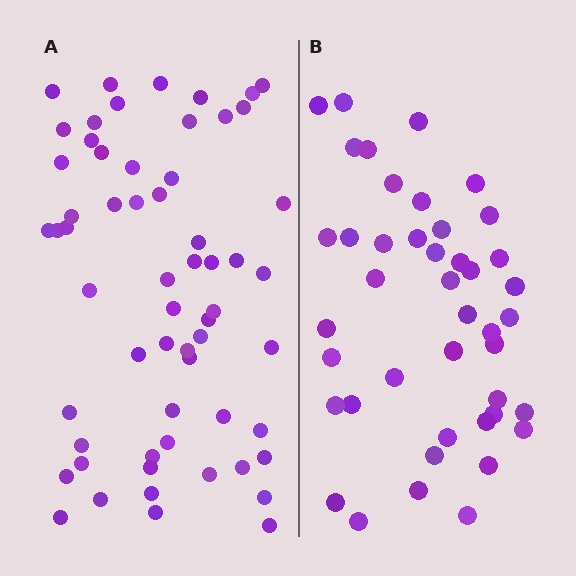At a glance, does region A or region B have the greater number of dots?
Region A (the left region) has more dots.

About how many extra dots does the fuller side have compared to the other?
Region A has approximately 15 more dots than region B.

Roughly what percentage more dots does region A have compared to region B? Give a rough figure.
About 40% more.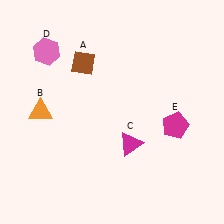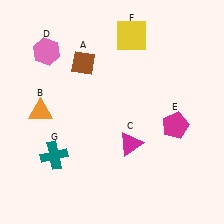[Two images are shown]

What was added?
A yellow square (F), a teal cross (G) were added in Image 2.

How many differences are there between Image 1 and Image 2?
There are 2 differences between the two images.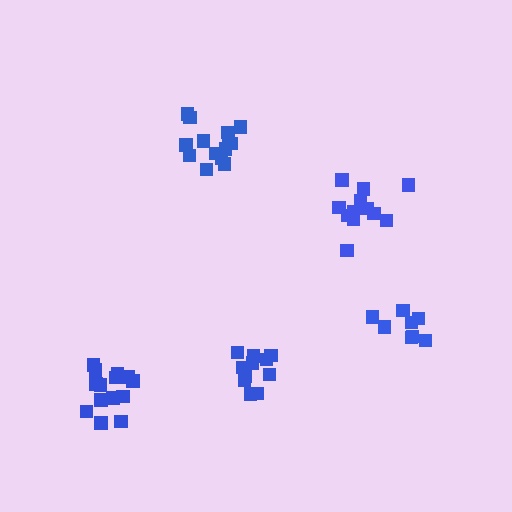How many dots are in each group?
Group 1: 12 dots, Group 2: 14 dots, Group 3: 11 dots, Group 4: 8 dots, Group 5: 14 dots (59 total).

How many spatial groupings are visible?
There are 5 spatial groupings.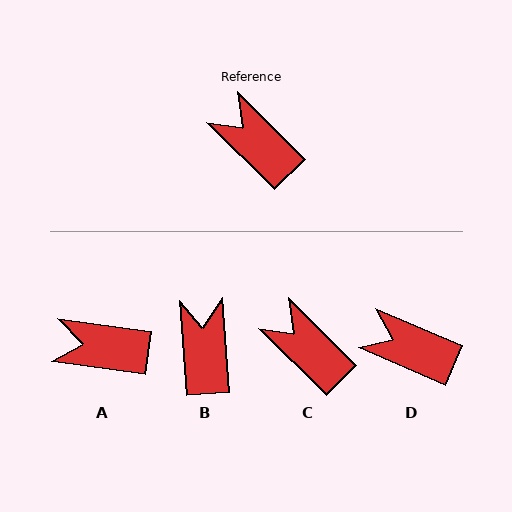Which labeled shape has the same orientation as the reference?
C.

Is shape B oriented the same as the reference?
No, it is off by about 40 degrees.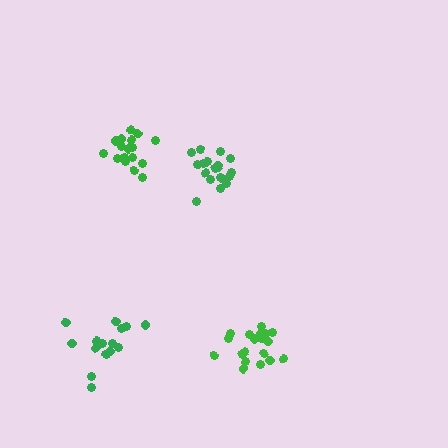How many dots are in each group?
Group 1: 17 dots, Group 2: 15 dots, Group 3: 19 dots, Group 4: 20 dots (71 total).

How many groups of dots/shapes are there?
There are 4 groups.